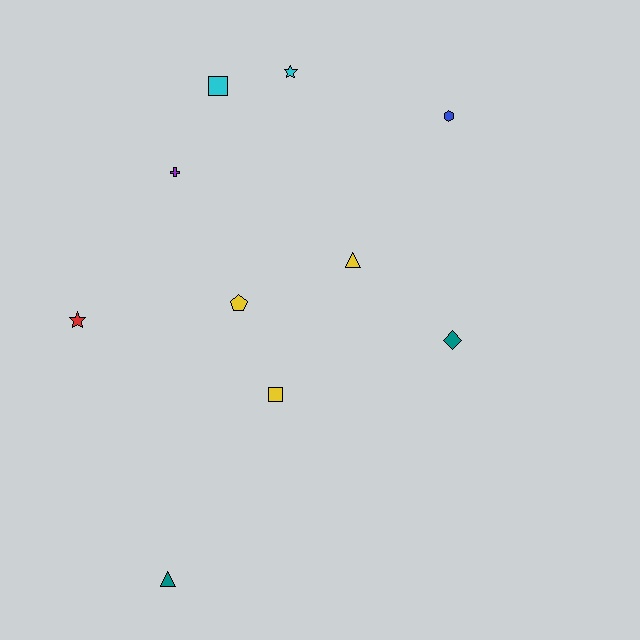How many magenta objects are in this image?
There are no magenta objects.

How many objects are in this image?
There are 10 objects.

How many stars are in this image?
There are 2 stars.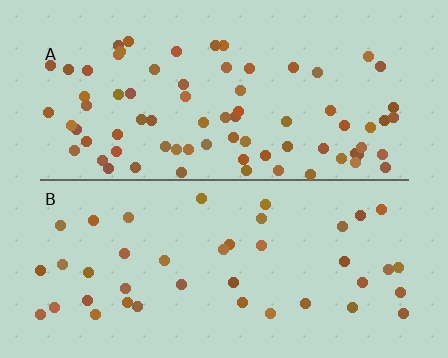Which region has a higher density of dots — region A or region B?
A (the top).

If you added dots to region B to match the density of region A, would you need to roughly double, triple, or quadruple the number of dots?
Approximately double.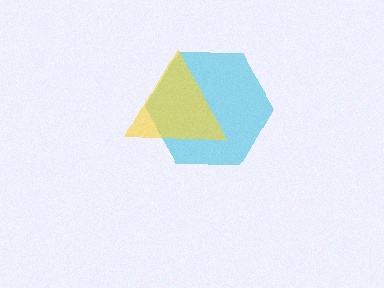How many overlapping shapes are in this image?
There are 2 overlapping shapes in the image.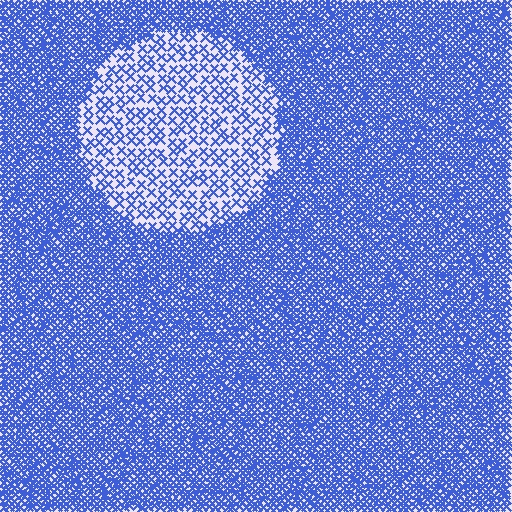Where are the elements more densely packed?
The elements are more densely packed outside the circle boundary.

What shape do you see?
I see a circle.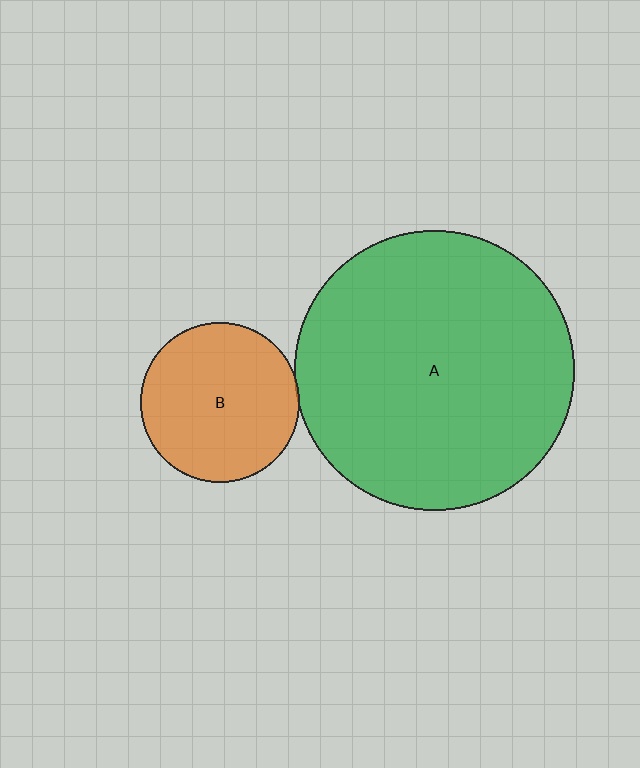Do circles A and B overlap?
Yes.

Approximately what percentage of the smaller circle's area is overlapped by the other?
Approximately 5%.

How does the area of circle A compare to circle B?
Approximately 3.1 times.